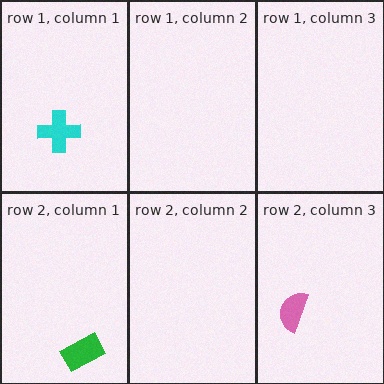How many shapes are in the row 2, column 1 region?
1.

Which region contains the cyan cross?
The row 1, column 1 region.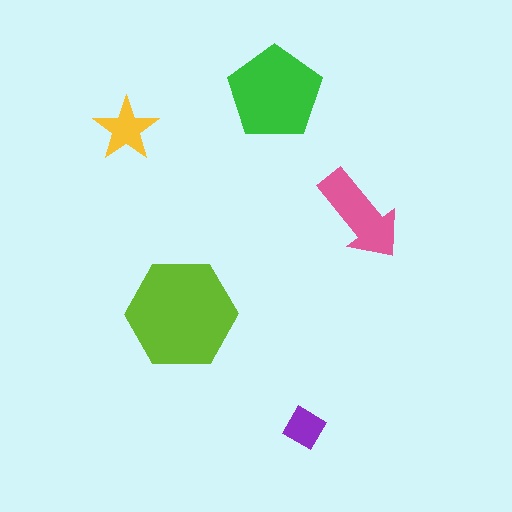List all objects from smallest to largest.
The purple square, the yellow star, the pink arrow, the green pentagon, the lime hexagon.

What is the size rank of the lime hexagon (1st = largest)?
1st.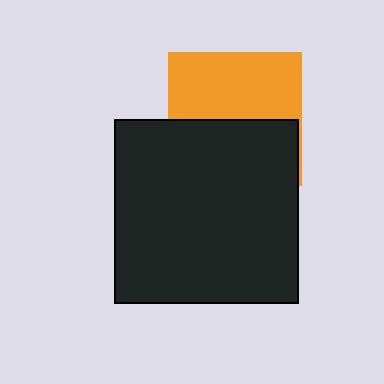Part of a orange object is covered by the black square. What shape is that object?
It is a square.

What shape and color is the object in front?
The object in front is a black square.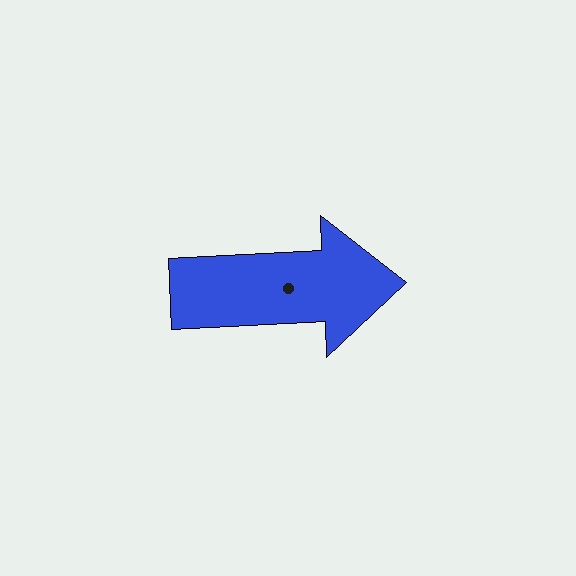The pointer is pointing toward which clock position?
Roughly 3 o'clock.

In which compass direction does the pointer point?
East.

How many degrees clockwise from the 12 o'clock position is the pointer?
Approximately 87 degrees.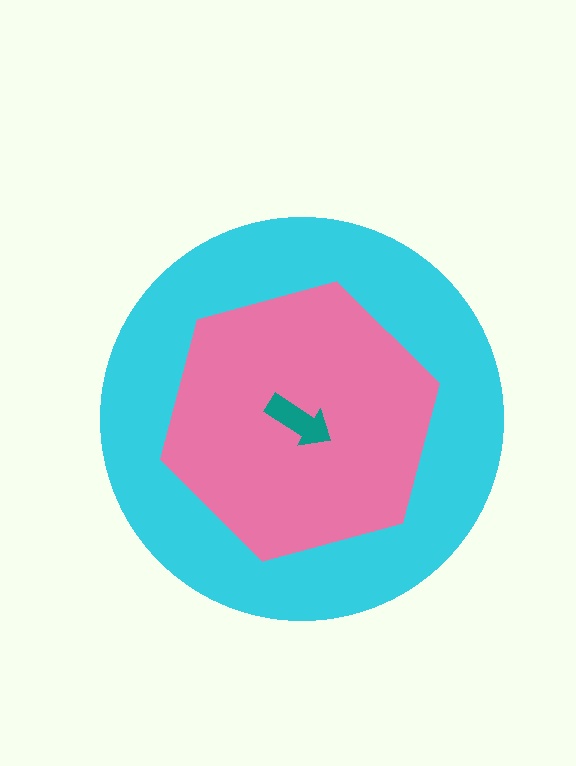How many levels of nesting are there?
3.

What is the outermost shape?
The cyan circle.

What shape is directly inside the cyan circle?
The pink hexagon.